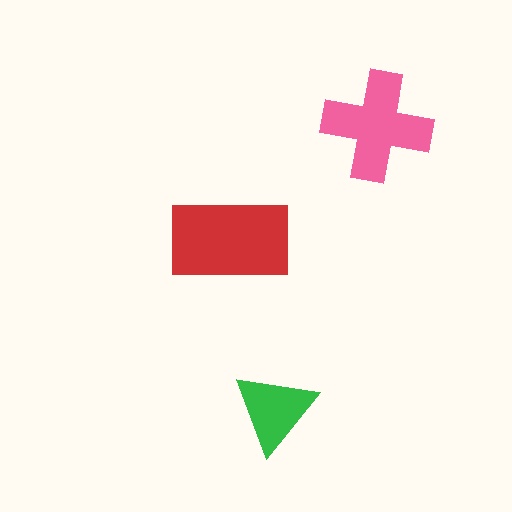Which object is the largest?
The red rectangle.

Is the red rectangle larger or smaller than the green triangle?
Larger.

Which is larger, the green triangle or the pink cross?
The pink cross.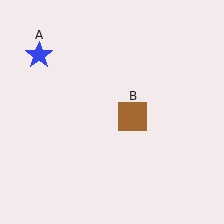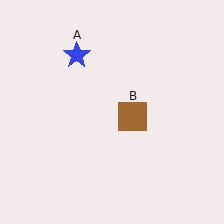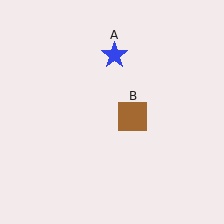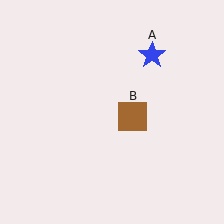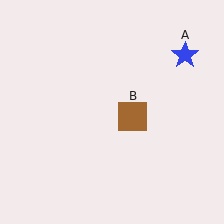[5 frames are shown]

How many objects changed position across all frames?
1 object changed position: blue star (object A).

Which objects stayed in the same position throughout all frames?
Brown square (object B) remained stationary.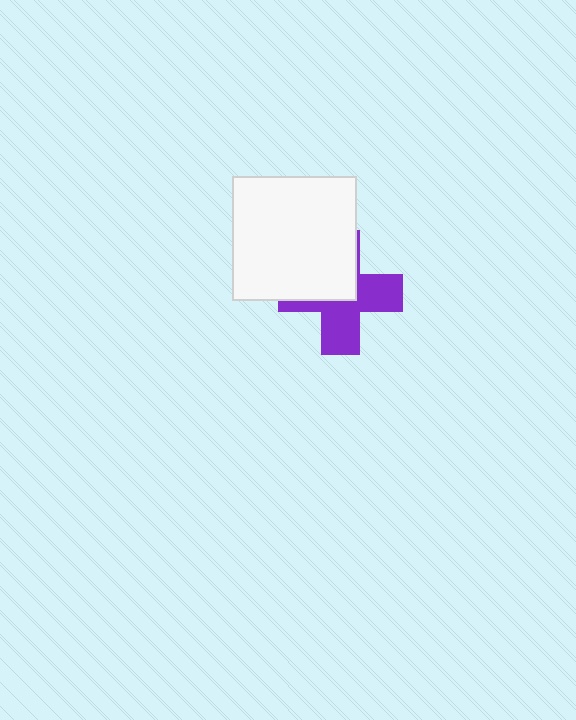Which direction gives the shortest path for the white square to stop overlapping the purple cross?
Moving toward the upper-left gives the shortest separation.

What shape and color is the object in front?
The object in front is a white square.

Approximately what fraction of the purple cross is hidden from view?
Roughly 47% of the purple cross is hidden behind the white square.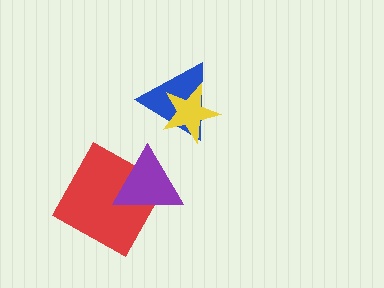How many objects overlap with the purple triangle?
1 object overlaps with the purple triangle.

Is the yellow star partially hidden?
No, no other shape covers it.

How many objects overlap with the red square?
1 object overlaps with the red square.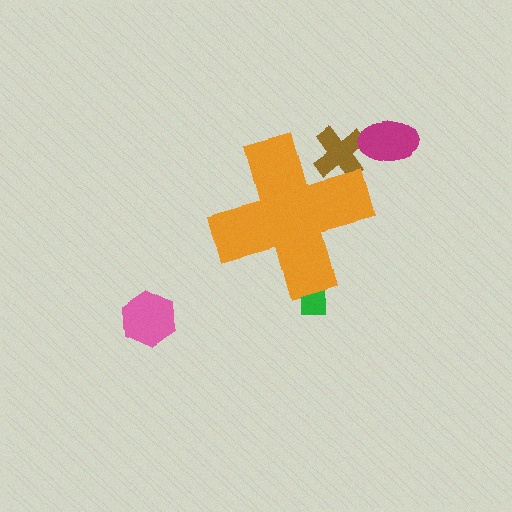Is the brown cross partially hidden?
Yes, the brown cross is partially hidden behind the orange cross.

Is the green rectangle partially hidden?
Yes, the green rectangle is partially hidden behind the orange cross.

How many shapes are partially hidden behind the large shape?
2 shapes are partially hidden.